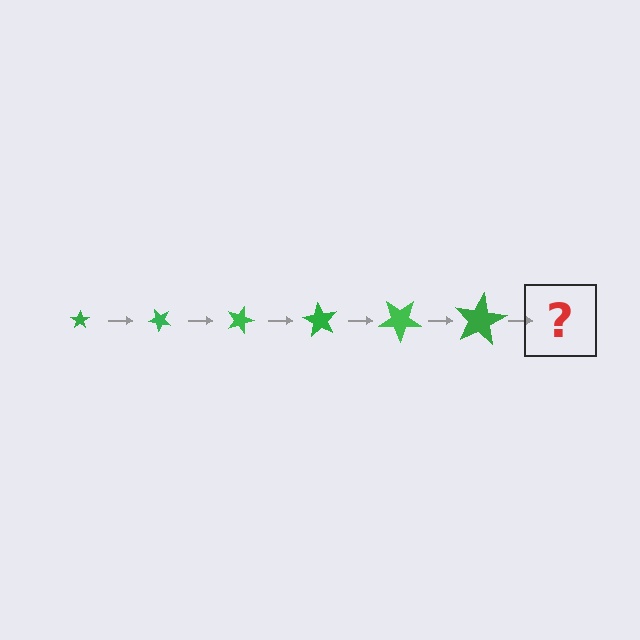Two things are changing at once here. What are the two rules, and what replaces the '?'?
The two rules are that the star grows larger each step and it rotates 45 degrees each step. The '?' should be a star, larger than the previous one and rotated 270 degrees from the start.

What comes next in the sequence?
The next element should be a star, larger than the previous one and rotated 270 degrees from the start.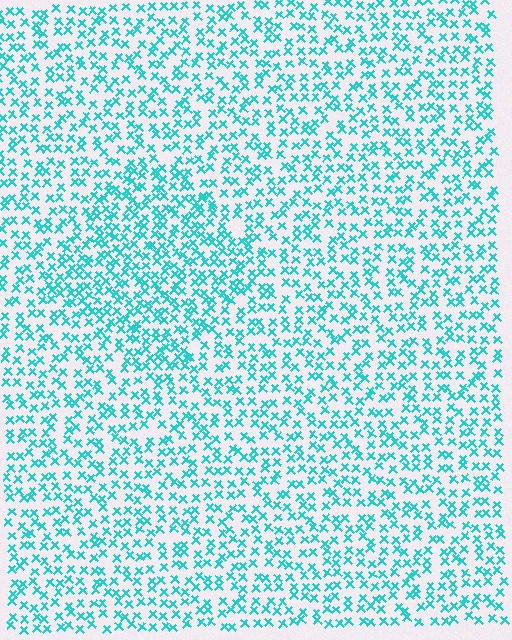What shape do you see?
I see a diamond.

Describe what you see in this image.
The image contains small cyan elements arranged at two different densities. A diamond-shaped region is visible where the elements are more densely packed than the surrounding area.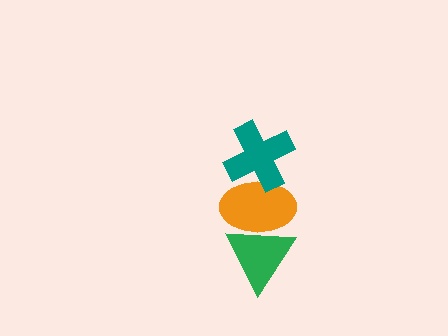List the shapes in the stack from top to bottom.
From top to bottom: the teal cross, the orange ellipse, the green triangle.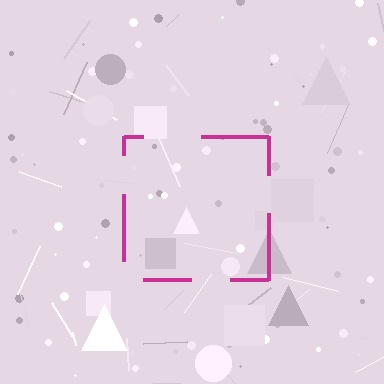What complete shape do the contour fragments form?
The contour fragments form a square.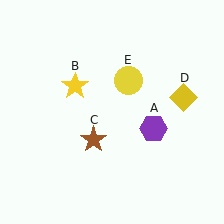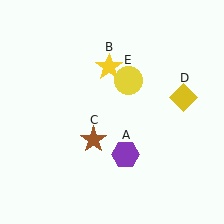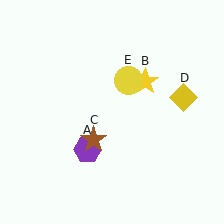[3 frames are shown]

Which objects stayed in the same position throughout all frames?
Brown star (object C) and yellow diamond (object D) and yellow circle (object E) remained stationary.